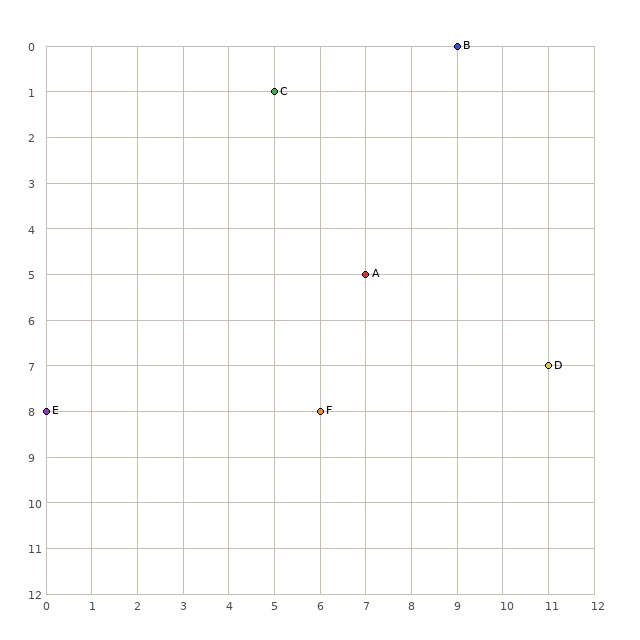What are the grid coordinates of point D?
Point D is at grid coordinates (11, 7).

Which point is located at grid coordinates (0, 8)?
Point E is at (0, 8).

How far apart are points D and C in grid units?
Points D and C are 6 columns and 6 rows apart (about 8.5 grid units diagonally).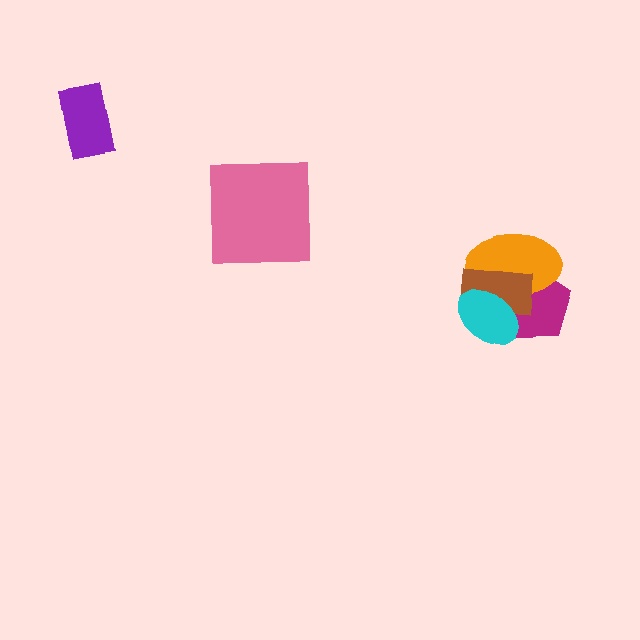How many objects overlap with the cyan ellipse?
3 objects overlap with the cyan ellipse.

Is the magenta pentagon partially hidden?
Yes, it is partially covered by another shape.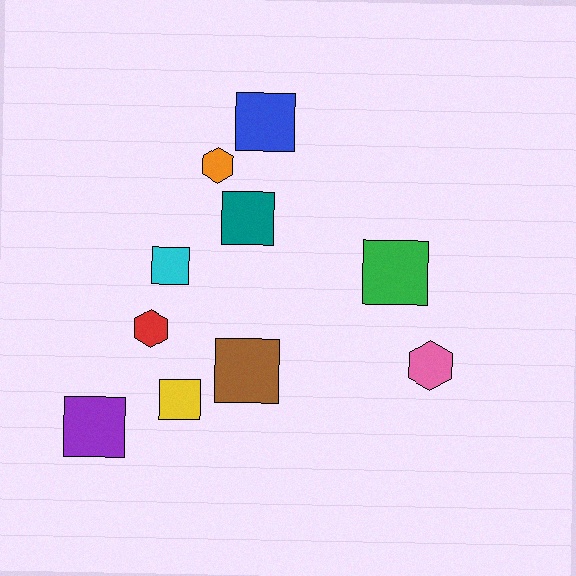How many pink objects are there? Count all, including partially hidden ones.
There is 1 pink object.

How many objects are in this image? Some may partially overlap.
There are 10 objects.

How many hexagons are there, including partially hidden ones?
There are 3 hexagons.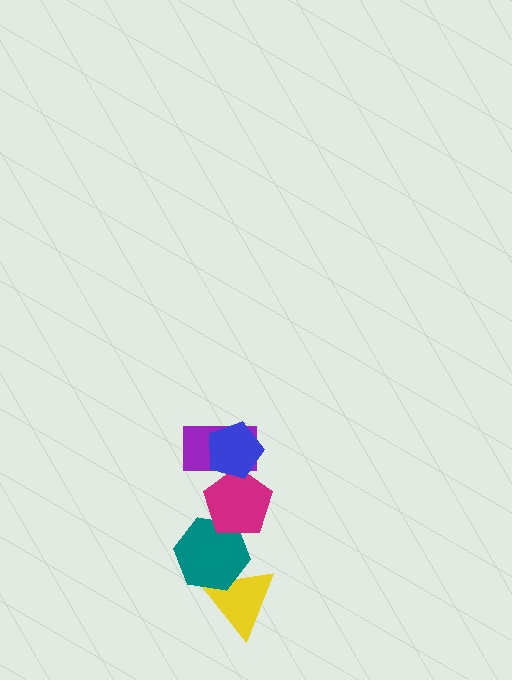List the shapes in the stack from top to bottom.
From top to bottom: the blue pentagon, the purple rectangle, the magenta pentagon, the teal hexagon, the yellow triangle.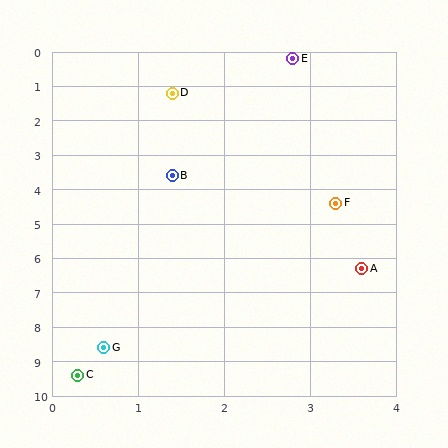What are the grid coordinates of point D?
Point D is at approximately (1.4, 1.2).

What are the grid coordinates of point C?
Point C is at approximately (0.3, 9.4).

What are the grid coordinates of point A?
Point A is at approximately (3.6, 6.3).